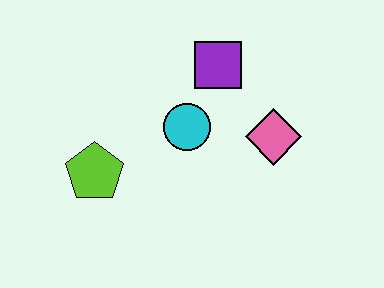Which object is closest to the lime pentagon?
The cyan circle is closest to the lime pentagon.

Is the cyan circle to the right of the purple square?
No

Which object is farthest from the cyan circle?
The lime pentagon is farthest from the cyan circle.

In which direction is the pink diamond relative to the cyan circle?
The pink diamond is to the right of the cyan circle.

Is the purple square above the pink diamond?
Yes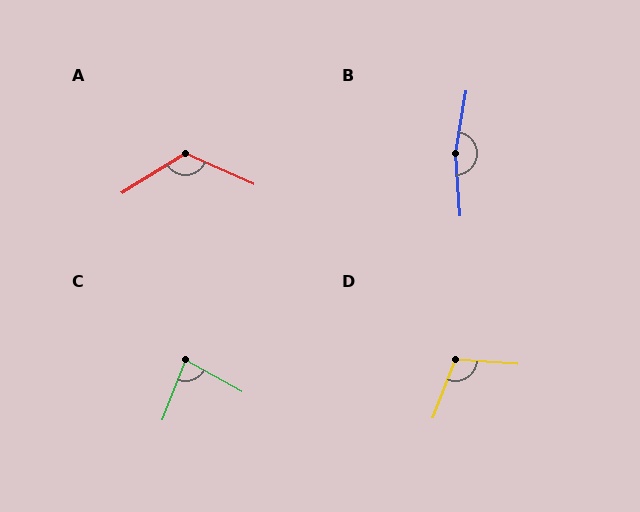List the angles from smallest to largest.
C (82°), D (107°), A (125°), B (166°).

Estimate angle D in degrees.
Approximately 107 degrees.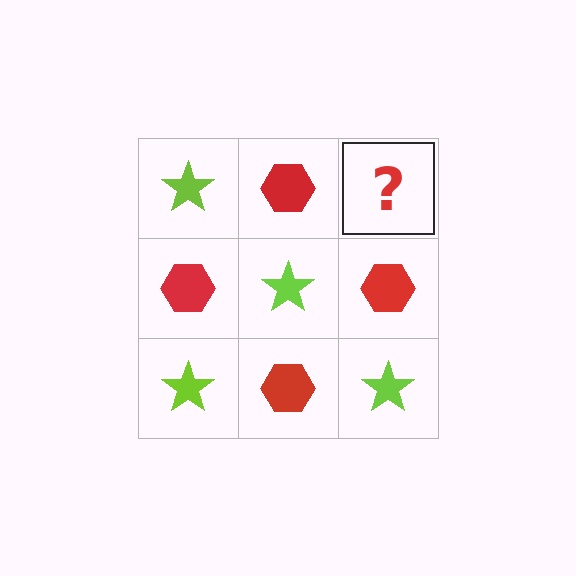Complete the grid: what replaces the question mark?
The question mark should be replaced with a lime star.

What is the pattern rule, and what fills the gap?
The rule is that it alternates lime star and red hexagon in a checkerboard pattern. The gap should be filled with a lime star.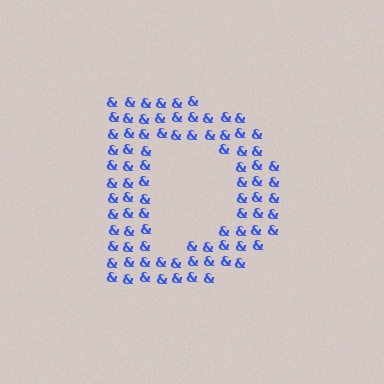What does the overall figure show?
The overall figure shows the letter D.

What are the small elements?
The small elements are ampersands.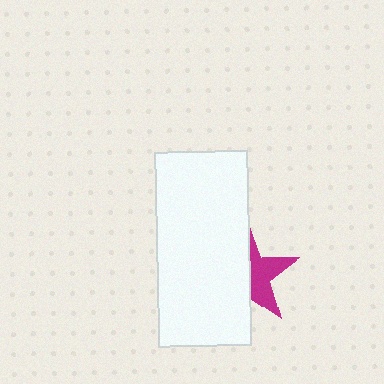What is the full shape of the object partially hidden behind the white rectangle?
The partially hidden object is a magenta star.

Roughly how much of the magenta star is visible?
A small part of it is visible (roughly 45%).